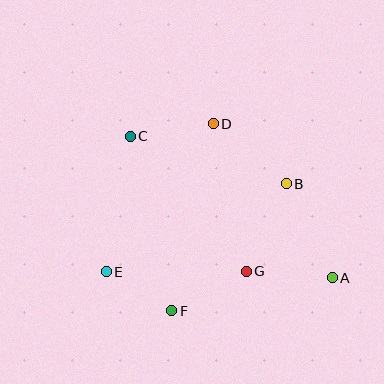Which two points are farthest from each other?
Points A and C are farthest from each other.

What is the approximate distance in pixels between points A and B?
The distance between A and B is approximately 105 pixels.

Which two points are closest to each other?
Points E and F are closest to each other.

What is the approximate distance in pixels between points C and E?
The distance between C and E is approximately 137 pixels.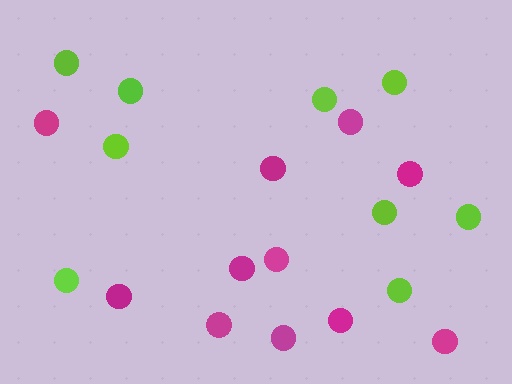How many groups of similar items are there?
There are 2 groups: one group of lime circles (9) and one group of magenta circles (11).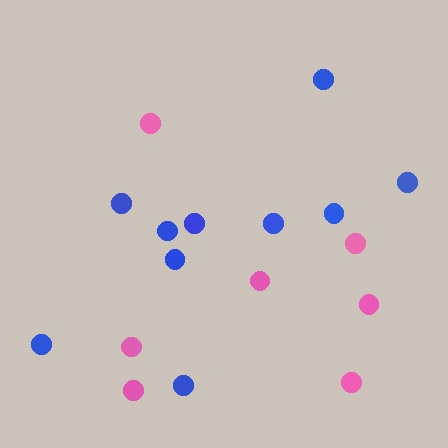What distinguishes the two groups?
There are 2 groups: one group of pink circles (7) and one group of blue circles (10).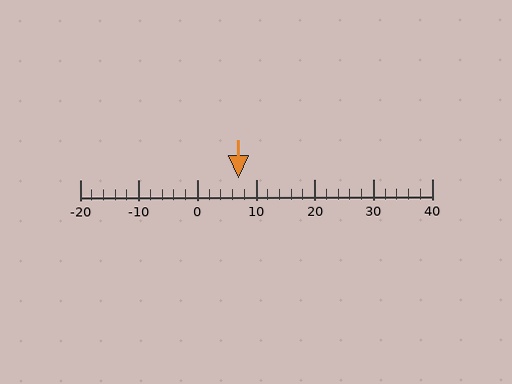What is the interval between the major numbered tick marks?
The major tick marks are spaced 10 units apart.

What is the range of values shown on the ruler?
The ruler shows values from -20 to 40.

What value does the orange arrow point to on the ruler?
The orange arrow points to approximately 7.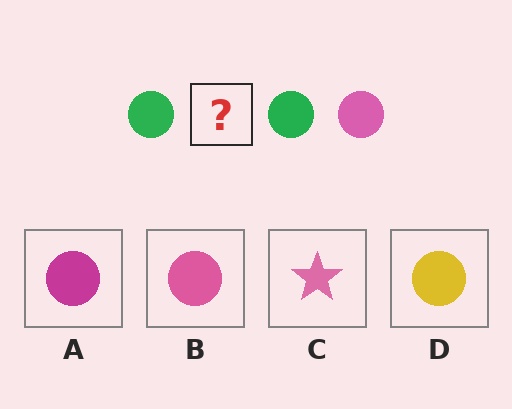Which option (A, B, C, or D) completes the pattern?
B.